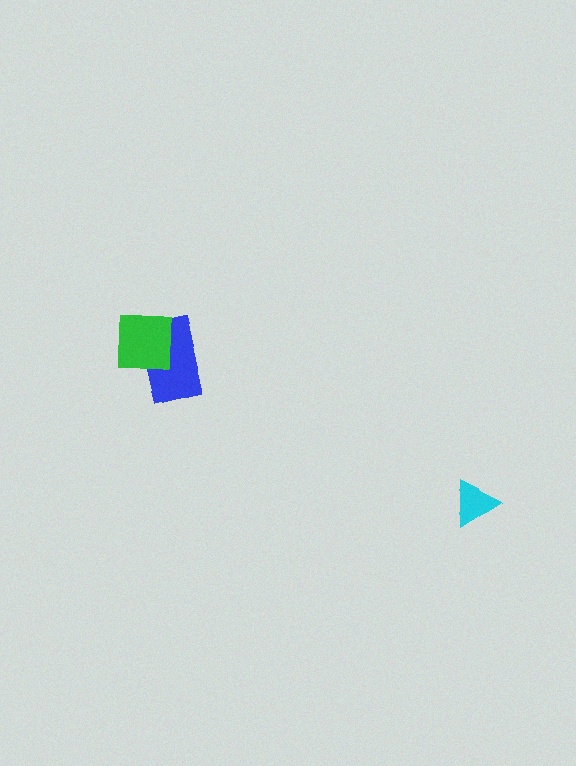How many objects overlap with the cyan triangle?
0 objects overlap with the cyan triangle.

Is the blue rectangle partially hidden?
Yes, it is partially covered by another shape.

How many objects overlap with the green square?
1 object overlaps with the green square.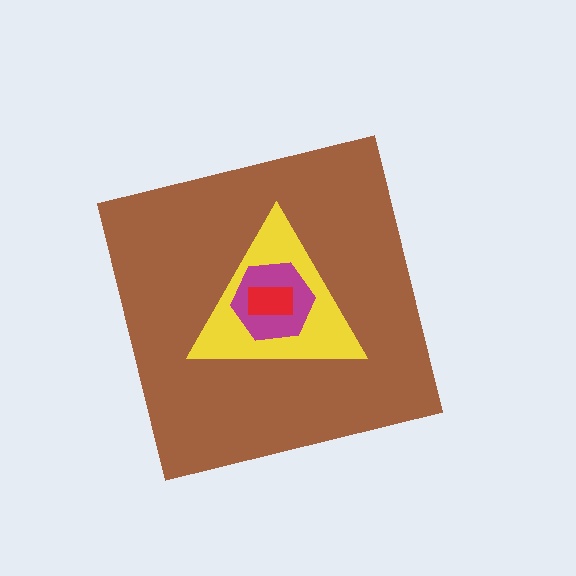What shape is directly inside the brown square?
The yellow triangle.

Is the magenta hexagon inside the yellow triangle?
Yes.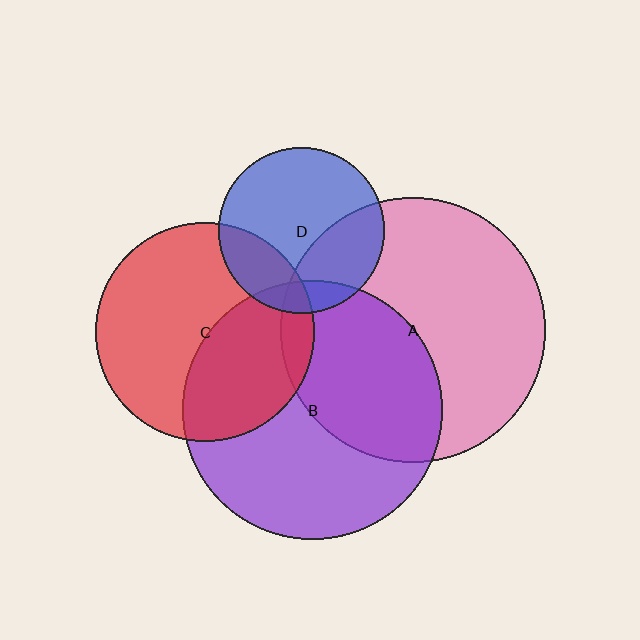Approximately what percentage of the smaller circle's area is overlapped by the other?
Approximately 40%.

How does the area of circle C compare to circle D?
Approximately 1.7 times.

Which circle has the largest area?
Circle A (pink).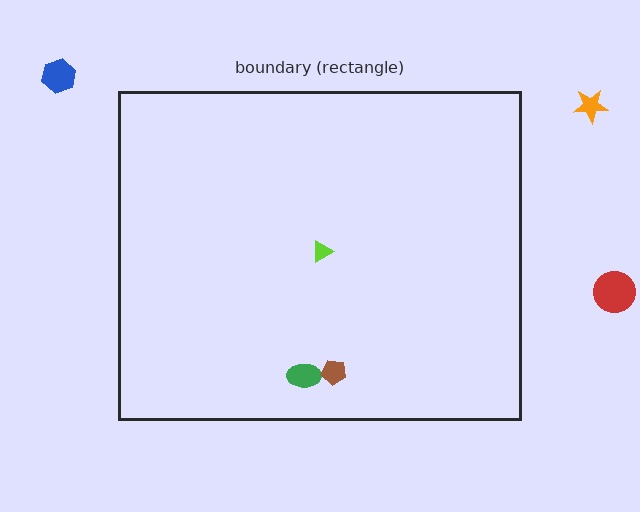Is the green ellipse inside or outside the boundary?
Inside.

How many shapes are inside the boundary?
3 inside, 3 outside.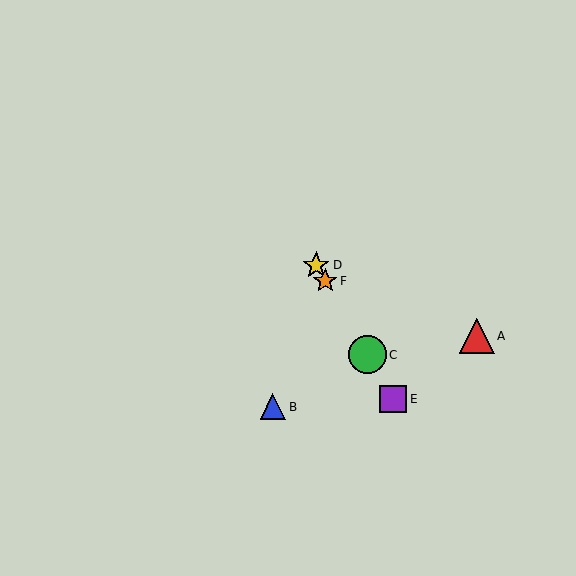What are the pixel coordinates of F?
Object F is at (325, 281).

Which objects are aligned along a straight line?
Objects C, D, E, F are aligned along a straight line.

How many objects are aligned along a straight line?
4 objects (C, D, E, F) are aligned along a straight line.